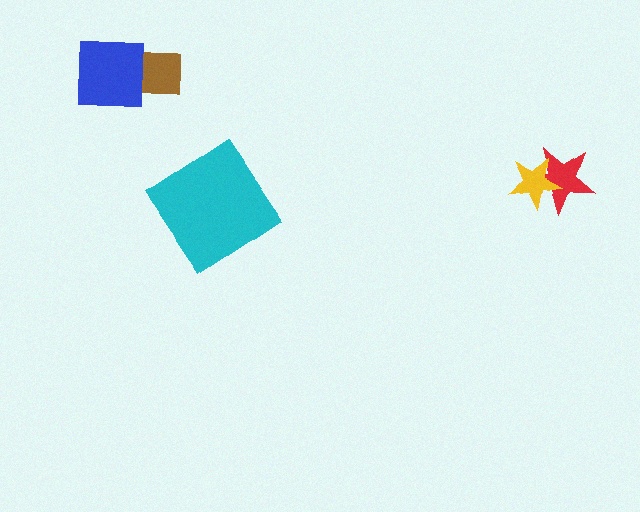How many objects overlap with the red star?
1 object overlaps with the red star.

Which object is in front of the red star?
The yellow star is in front of the red star.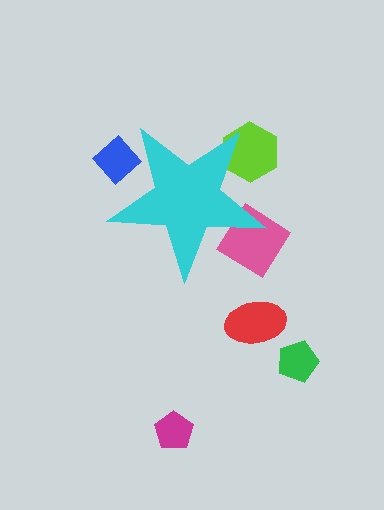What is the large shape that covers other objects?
A cyan star.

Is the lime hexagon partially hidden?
Yes, the lime hexagon is partially hidden behind the cyan star.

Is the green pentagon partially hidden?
No, the green pentagon is fully visible.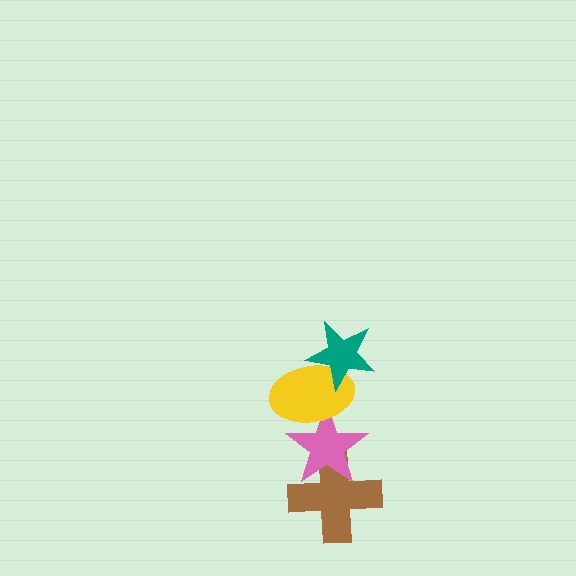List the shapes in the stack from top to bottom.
From top to bottom: the teal star, the yellow ellipse, the pink star, the brown cross.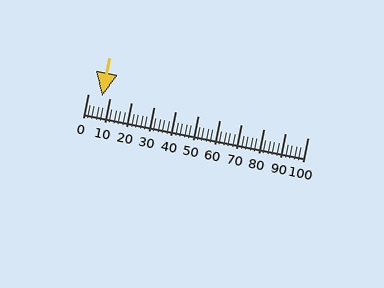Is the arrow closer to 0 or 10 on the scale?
The arrow is closer to 10.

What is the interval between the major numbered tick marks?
The major tick marks are spaced 10 units apart.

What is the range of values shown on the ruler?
The ruler shows values from 0 to 100.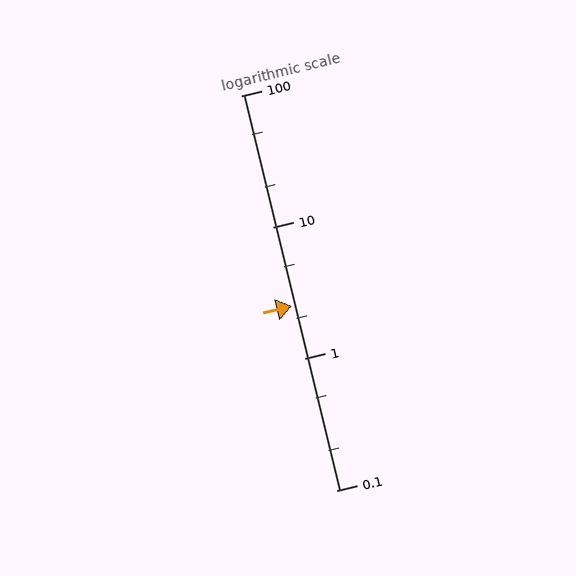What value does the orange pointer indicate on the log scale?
The pointer indicates approximately 2.5.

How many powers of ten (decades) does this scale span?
The scale spans 3 decades, from 0.1 to 100.